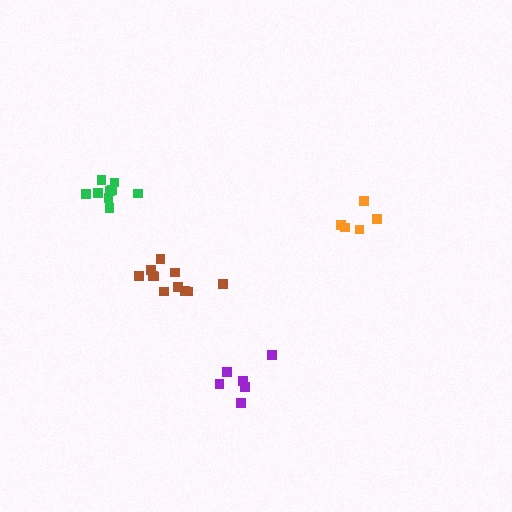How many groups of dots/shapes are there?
There are 4 groups.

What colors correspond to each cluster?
The clusters are colored: orange, purple, brown, green.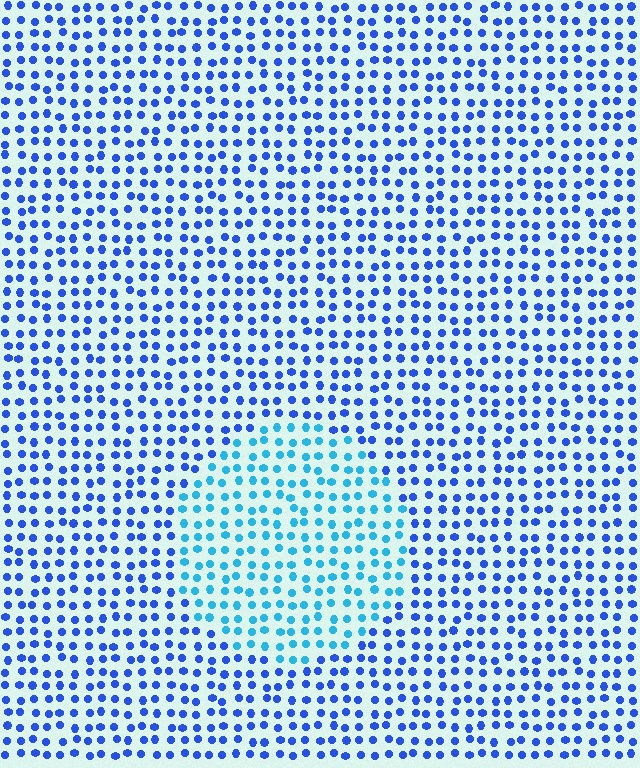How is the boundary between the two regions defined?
The boundary is defined purely by a slight shift in hue (about 33 degrees). Spacing, size, and orientation are identical on both sides.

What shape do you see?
I see a circle.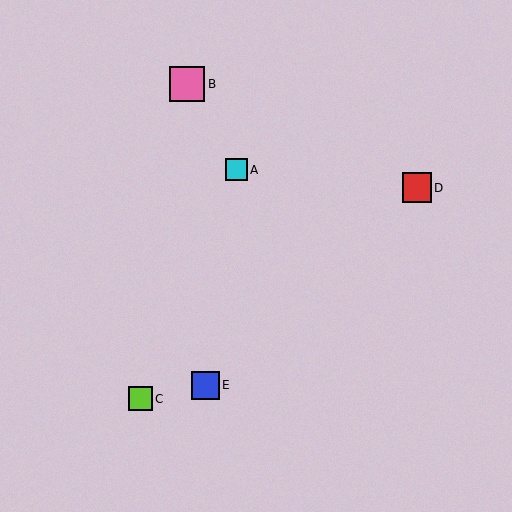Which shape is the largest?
The pink square (labeled B) is the largest.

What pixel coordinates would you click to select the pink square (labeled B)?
Click at (187, 84) to select the pink square B.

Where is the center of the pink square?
The center of the pink square is at (187, 84).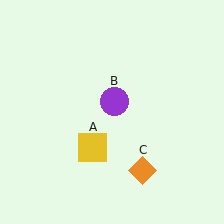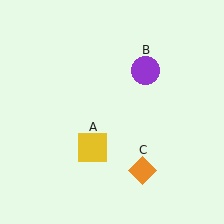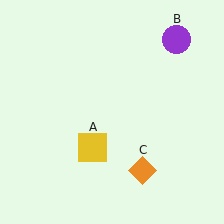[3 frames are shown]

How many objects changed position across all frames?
1 object changed position: purple circle (object B).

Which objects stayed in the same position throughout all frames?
Yellow square (object A) and orange diamond (object C) remained stationary.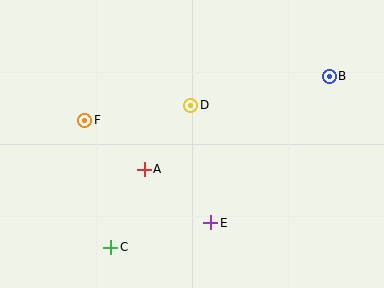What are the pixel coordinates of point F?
Point F is at (85, 120).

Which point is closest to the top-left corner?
Point F is closest to the top-left corner.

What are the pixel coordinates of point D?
Point D is at (191, 105).